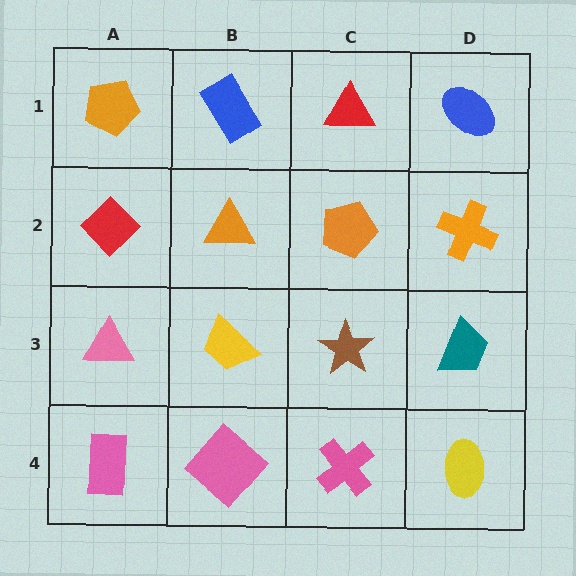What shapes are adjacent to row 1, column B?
An orange triangle (row 2, column B), an orange pentagon (row 1, column A), a red triangle (row 1, column C).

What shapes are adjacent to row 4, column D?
A teal trapezoid (row 3, column D), a pink cross (row 4, column C).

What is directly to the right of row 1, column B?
A red triangle.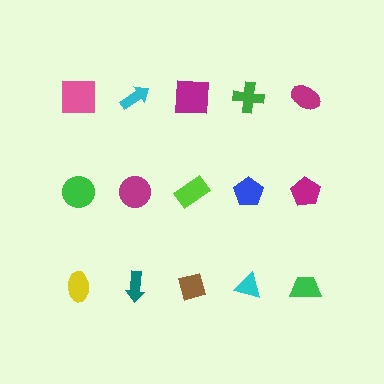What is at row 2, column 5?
A magenta pentagon.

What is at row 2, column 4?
A blue pentagon.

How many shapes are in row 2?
5 shapes.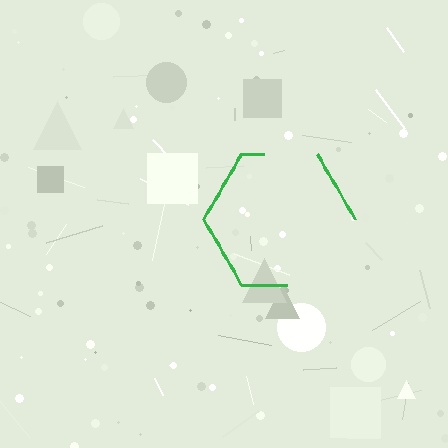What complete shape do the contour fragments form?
The contour fragments form a hexagon.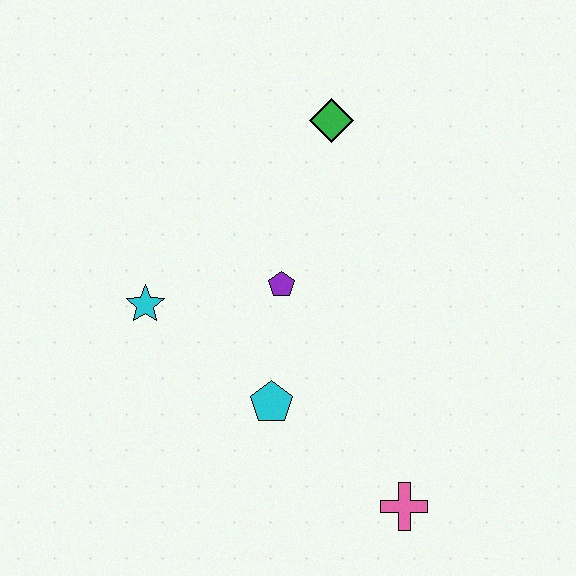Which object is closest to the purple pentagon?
The cyan pentagon is closest to the purple pentagon.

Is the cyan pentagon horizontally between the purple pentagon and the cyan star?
Yes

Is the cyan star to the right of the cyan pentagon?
No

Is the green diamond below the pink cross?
No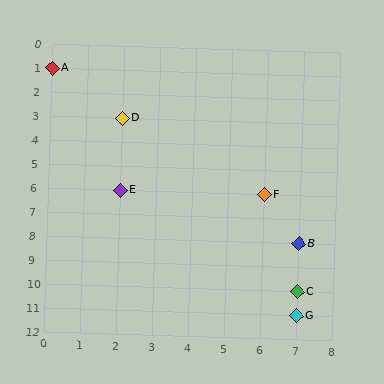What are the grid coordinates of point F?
Point F is at grid coordinates (6, 6).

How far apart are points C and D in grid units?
Points C and D are 5 columns and 7 rows apart (about 8.6 grid units diagonally).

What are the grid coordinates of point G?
Point G is at grid coordinates (7, 11).